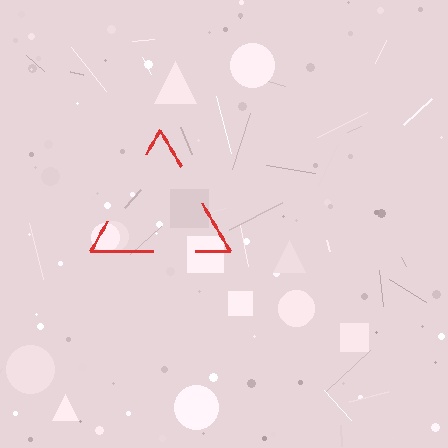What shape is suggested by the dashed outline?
The dashed outline suggests a triangle.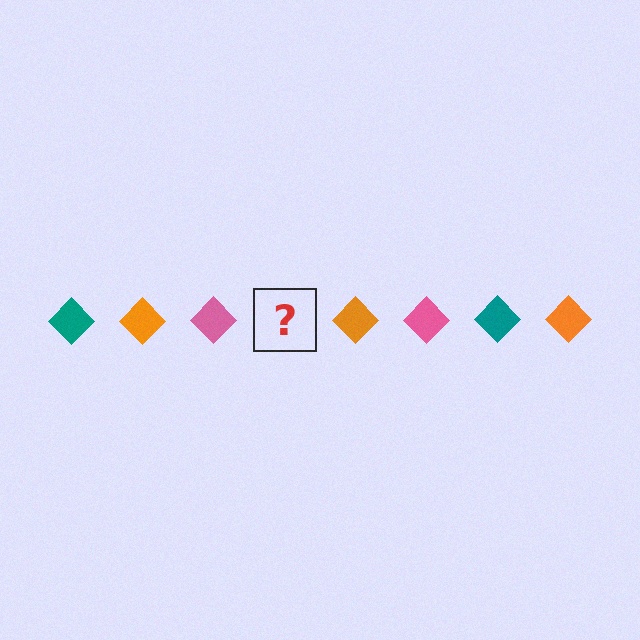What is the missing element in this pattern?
The missing element is a teal diamond.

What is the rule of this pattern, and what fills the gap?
The rule is that the pattern cycles through teal, orange, pink diamonds. The gap should be filled with a teal diamond.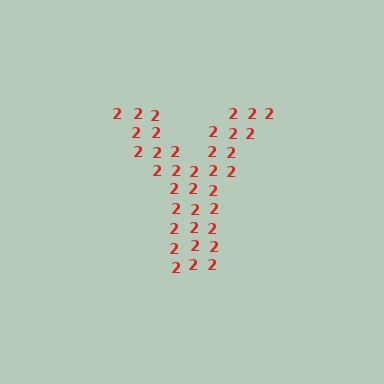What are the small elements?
The small elements are digit 2's.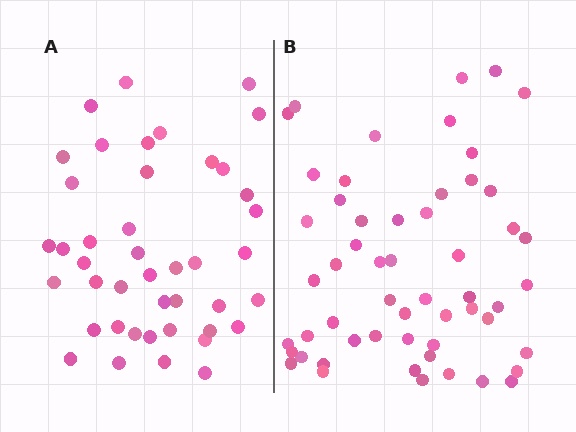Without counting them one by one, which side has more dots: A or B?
Region B (the right region) has more dots.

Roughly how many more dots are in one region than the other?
Region B has roughly 12 or so more dots than region A.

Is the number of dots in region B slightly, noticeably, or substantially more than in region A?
Region B has noticeably more, but not dramatically so. The ratio is roughly 1.3 to 1.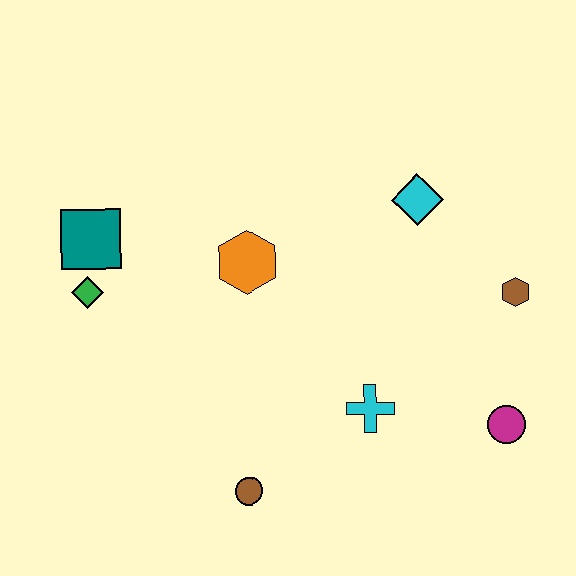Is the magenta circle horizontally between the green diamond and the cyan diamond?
No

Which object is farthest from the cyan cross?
The teal square is farthest from the cyan cross.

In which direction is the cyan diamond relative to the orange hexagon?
The cyan diamond is to the right of the orange hexagon.